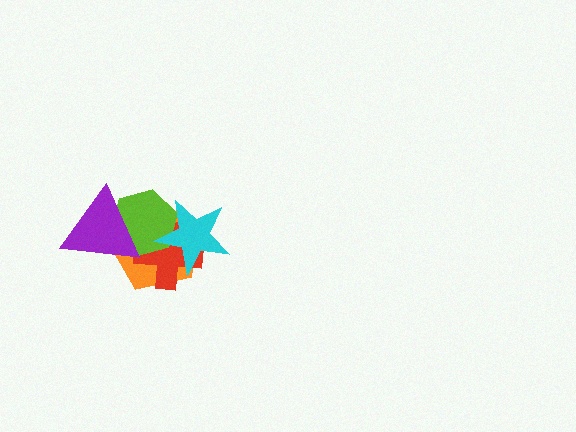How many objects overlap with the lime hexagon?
4 objects overlap with the lime hexagon.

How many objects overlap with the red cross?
4 objects overlap with the red cross.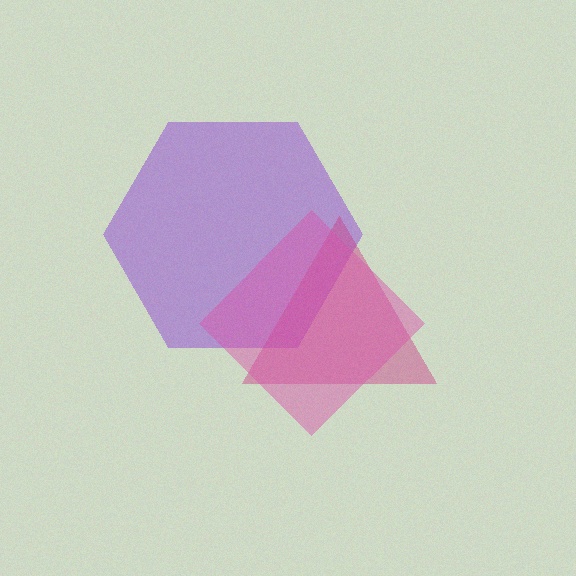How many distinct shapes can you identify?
There are 3 distinct shapes: a purple hexagon, a magenta triangle, a pink diamond.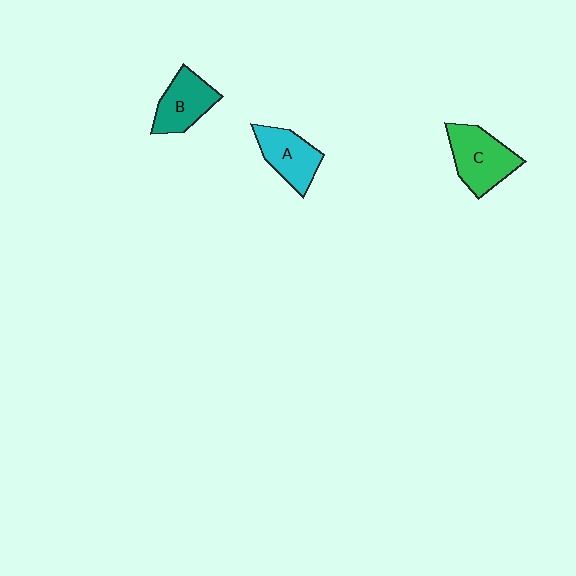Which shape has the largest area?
Shape C (green).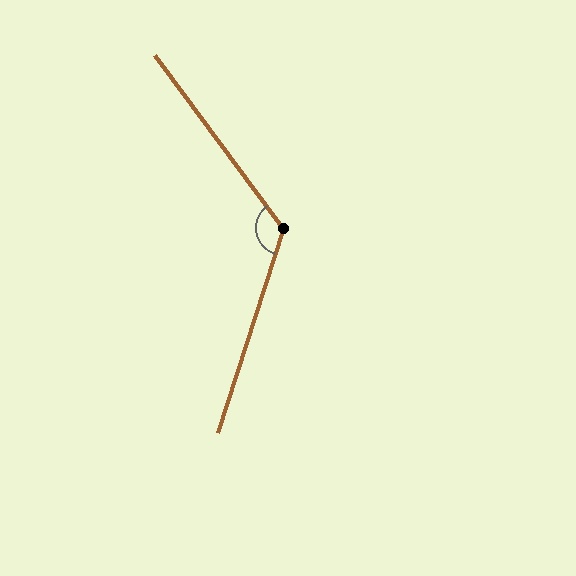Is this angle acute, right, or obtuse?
It is obtuse.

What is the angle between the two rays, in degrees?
Approximately 126 degrees.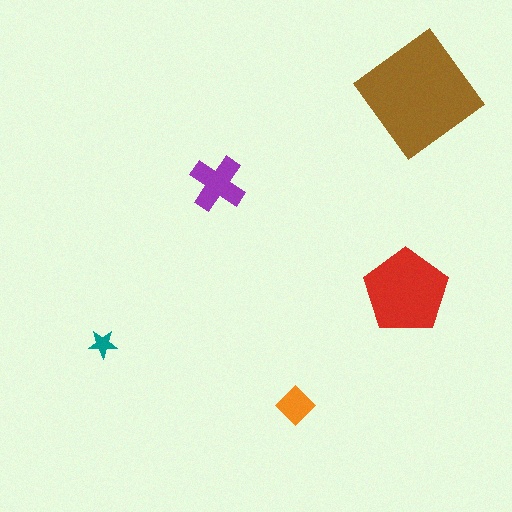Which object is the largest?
The brown diamond.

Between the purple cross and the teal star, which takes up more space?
The purple cross.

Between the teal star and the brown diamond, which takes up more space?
The brown diamond.